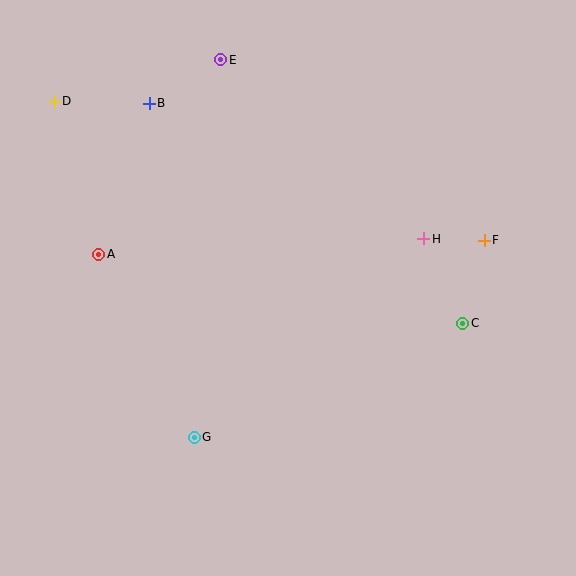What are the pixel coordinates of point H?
Point H is at (424, 239).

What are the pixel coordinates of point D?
Point D is at (54, 101).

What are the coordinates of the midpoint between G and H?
The midpoint between G and H is at (309, 338).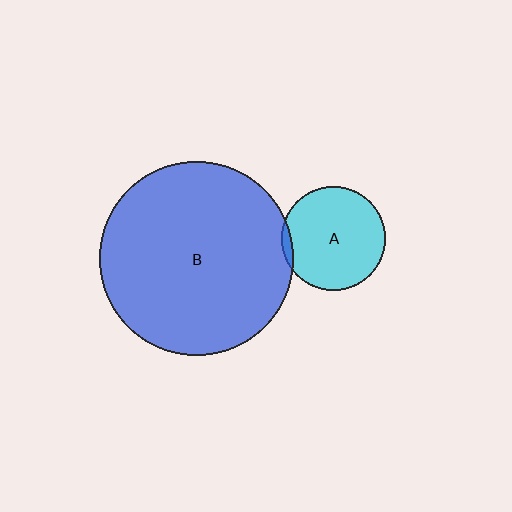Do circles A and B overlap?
Yes.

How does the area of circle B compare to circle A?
Approximately 3.5 times.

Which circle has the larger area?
Circle B (blue).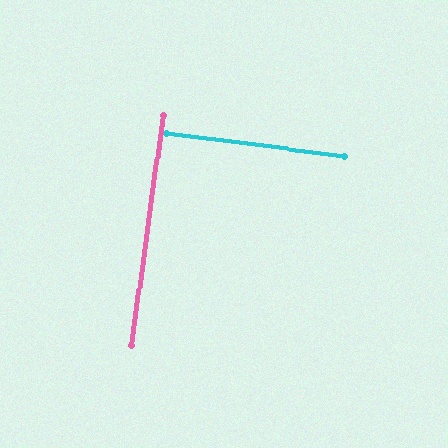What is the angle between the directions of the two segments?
Approximately 89 degrees.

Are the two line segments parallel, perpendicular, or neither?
Perpendicular — they meet at approximately 89°.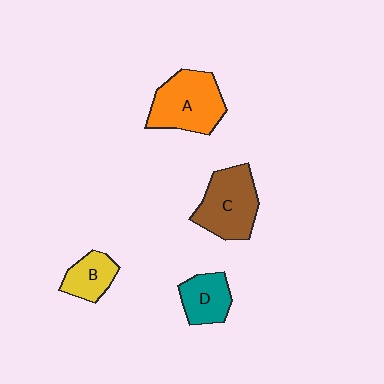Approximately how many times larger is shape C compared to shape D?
Approximately 1.6 times.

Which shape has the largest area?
Shape A (orange).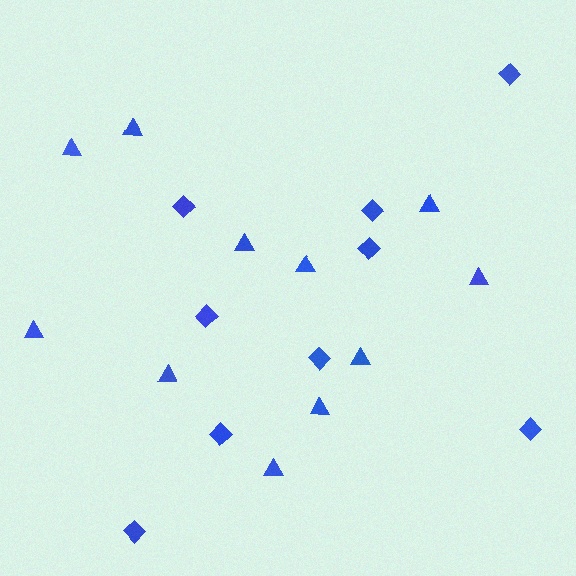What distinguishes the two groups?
There are 2 groups: one group of diamonds (9) and one group of triangles (11).